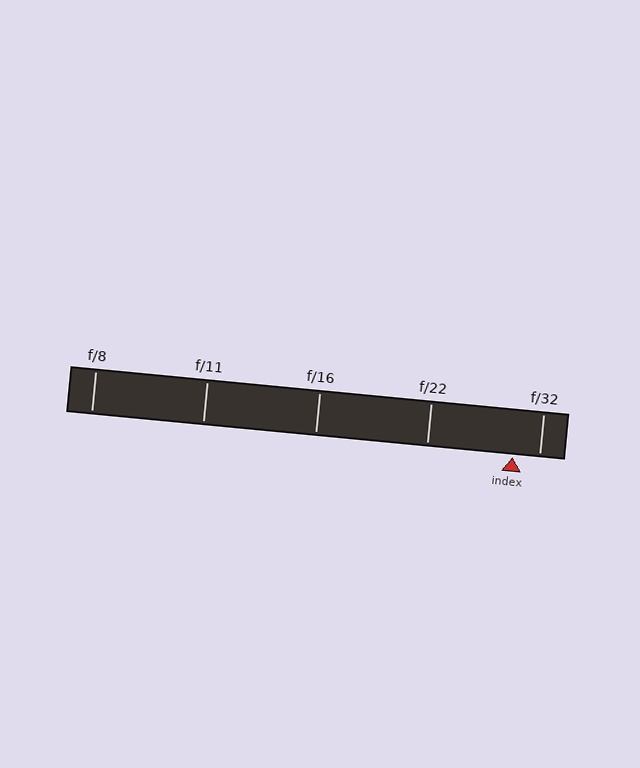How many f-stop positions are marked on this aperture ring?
There are 5 f-stop positions marked.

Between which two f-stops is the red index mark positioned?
The index mark is between f/22 and f/32.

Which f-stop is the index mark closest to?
The index mark is closest to f/32.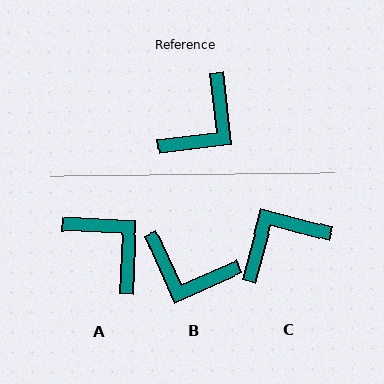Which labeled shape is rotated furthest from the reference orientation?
C, about 158 degrees away.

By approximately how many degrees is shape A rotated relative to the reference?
Approximately 81 degrees counter-clockwise.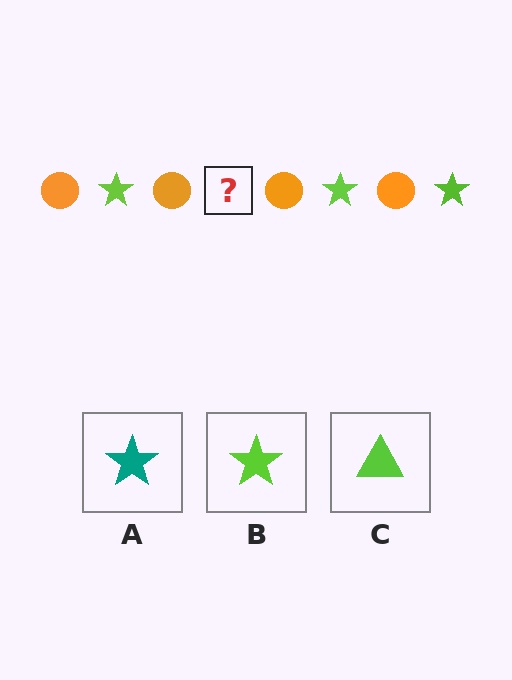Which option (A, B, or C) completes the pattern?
B.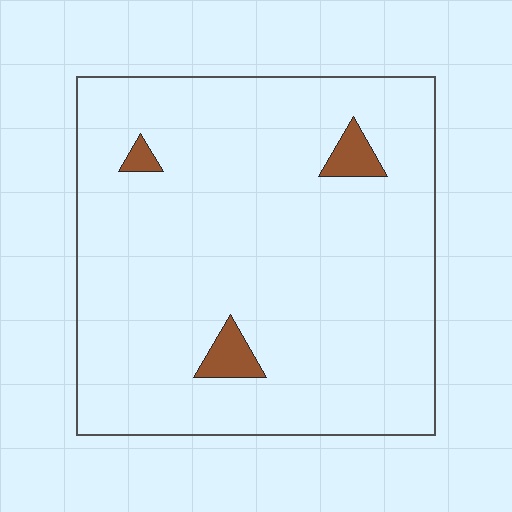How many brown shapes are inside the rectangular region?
3.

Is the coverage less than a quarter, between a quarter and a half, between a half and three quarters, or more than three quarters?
Less than a quarter.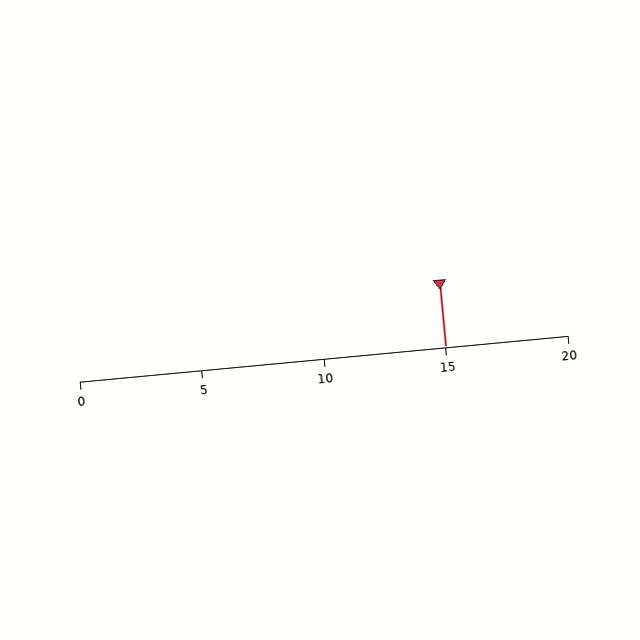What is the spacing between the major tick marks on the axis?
The major ticks are spaced 5 apart.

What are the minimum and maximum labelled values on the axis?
The axis runs from 0 to 20.